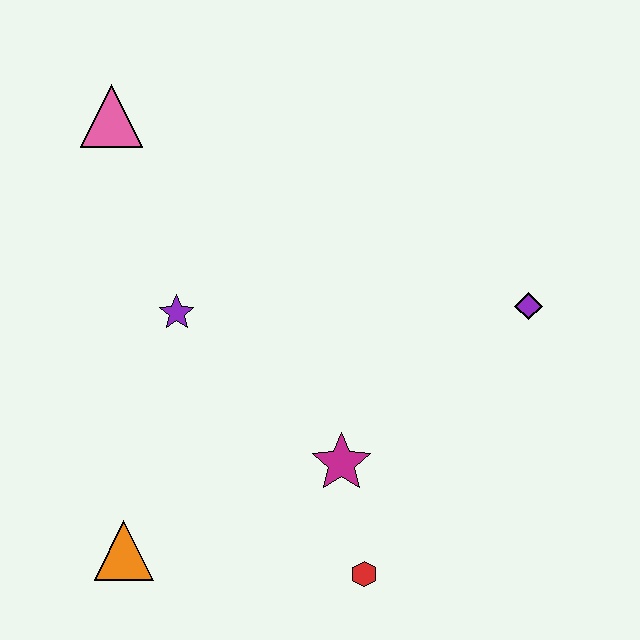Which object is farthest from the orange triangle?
The purple diamond is farthest from the orange triangle.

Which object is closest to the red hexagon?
The magenta star is closest to the red hexagon.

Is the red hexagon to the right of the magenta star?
Yes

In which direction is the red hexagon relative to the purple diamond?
The red hexagon is below the purple diamond.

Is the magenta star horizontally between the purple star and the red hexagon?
Yes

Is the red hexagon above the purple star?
No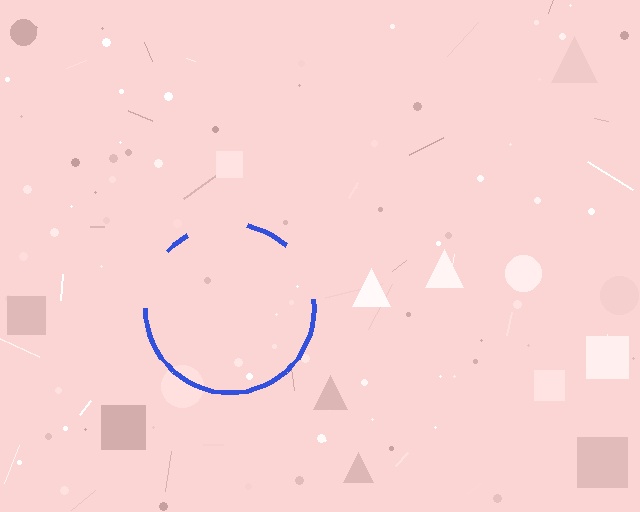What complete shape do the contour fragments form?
The contour fragments form a circle.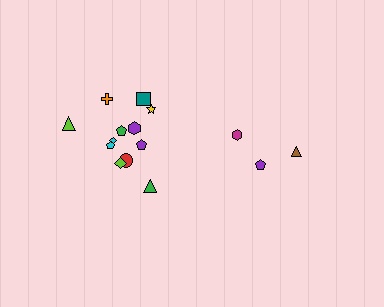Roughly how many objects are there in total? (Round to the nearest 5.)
Roughly 15 objects in total.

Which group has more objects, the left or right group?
The left group.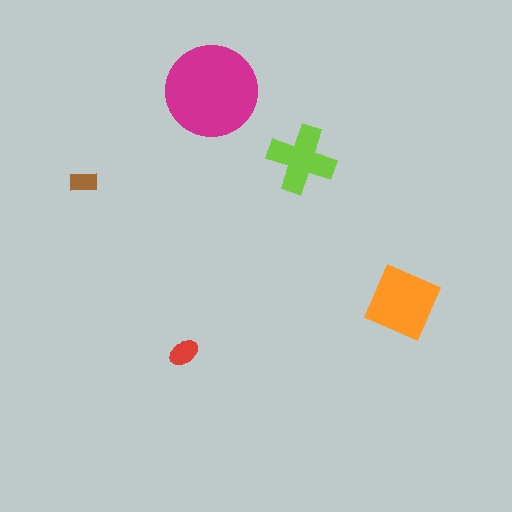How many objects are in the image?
There are 5 objects in the image.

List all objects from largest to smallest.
The magenta circle, the orange diamond, the lime cross, the red ellipse, the brown rectangle.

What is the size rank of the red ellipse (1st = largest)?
4th.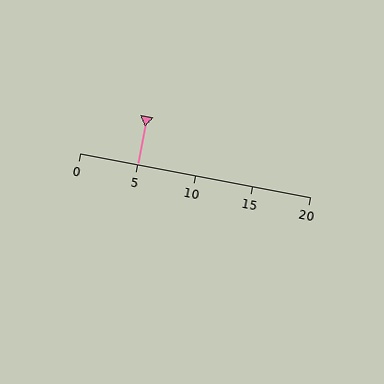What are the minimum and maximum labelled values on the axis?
The axis runs from 0 to 20.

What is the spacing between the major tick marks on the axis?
The major ticks are spaced 5 apart.